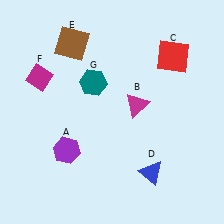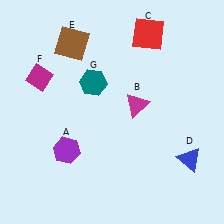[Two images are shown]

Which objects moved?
The objects that moved are: the red square (C), the blue triangle (D).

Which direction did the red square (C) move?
The red square (C) moved left.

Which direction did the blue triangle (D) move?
The blue triangle (D) moved right.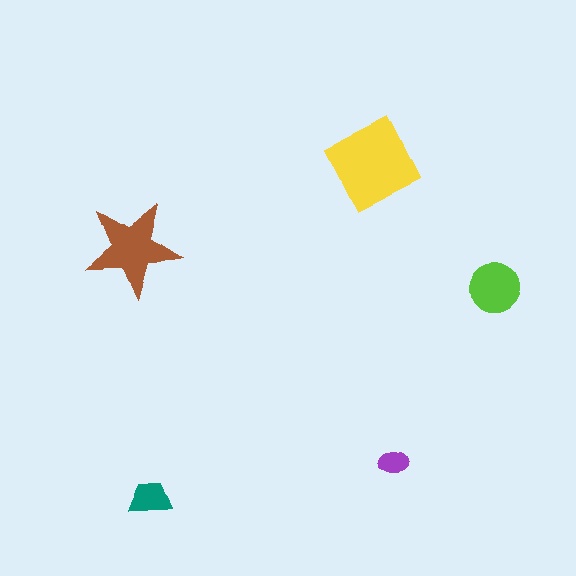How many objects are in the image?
There are 5 objects in the image.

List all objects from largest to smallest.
The yellow diamond, the brown star, the lime circle, the teal trapezoid, the purple ellipse.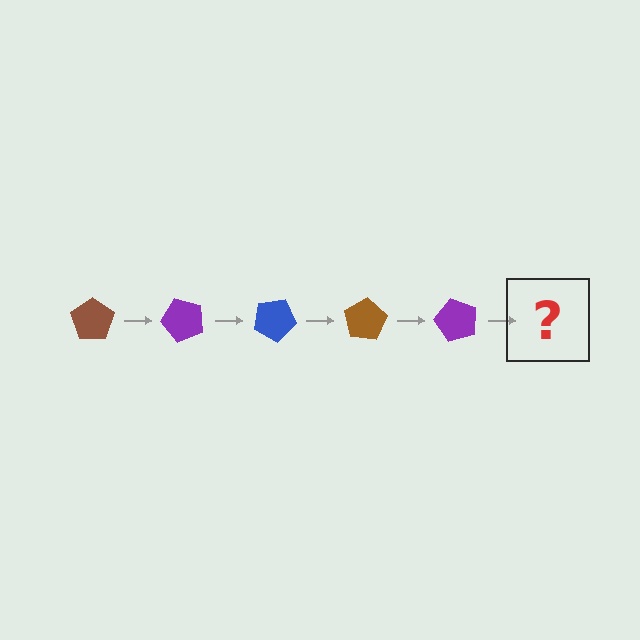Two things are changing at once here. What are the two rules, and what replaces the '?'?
The two rules are that it rotates 50 degrees each step and the color cycles through brown, purple, and blue. The '?' should be a blue pentagon, rotated 250 degrees from the start.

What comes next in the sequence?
The next element should be a blue pentagon, rotated 250 degrees from the start.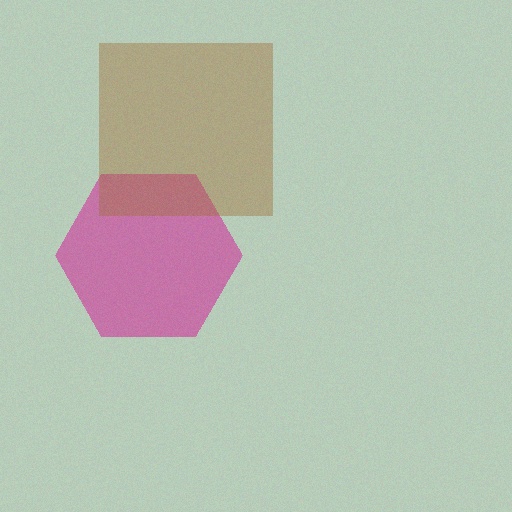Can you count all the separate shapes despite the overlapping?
Yes, there are 2 separate shapes.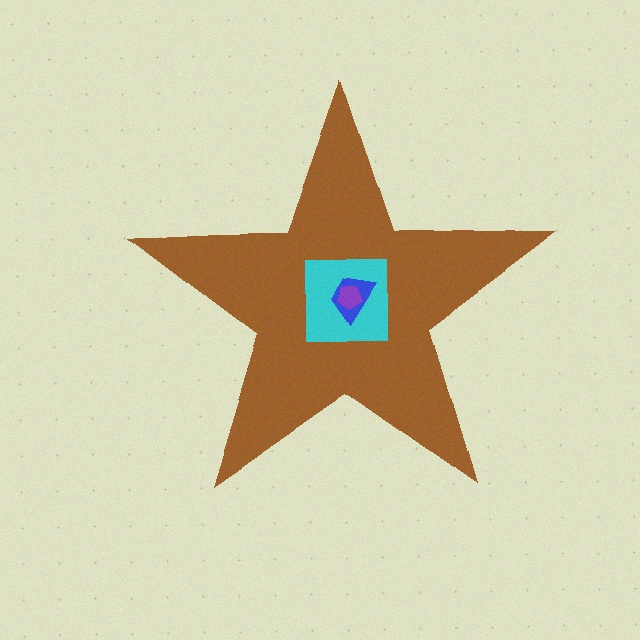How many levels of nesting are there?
4.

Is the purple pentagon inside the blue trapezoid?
Yes.